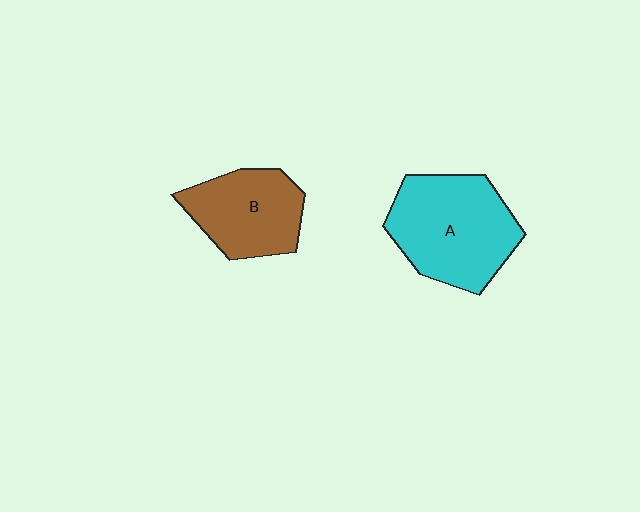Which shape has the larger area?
Shape A (cyan).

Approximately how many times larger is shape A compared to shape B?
Approximately 1.4 times.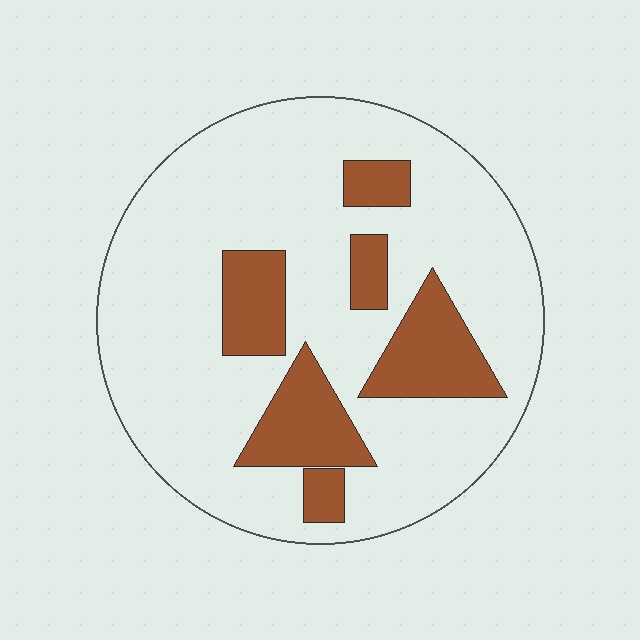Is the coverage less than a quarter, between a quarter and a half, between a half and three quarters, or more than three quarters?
Less than a quarter.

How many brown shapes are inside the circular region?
6.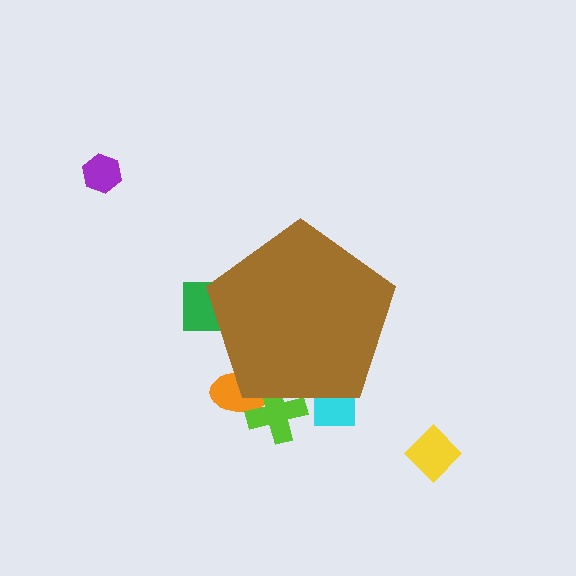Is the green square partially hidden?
Yes, the green square is partially hidden behind the brown pentagon.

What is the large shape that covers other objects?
A brown pentagon.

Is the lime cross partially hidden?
Yes, the lime cross is partially hidden behind the brown pentagon.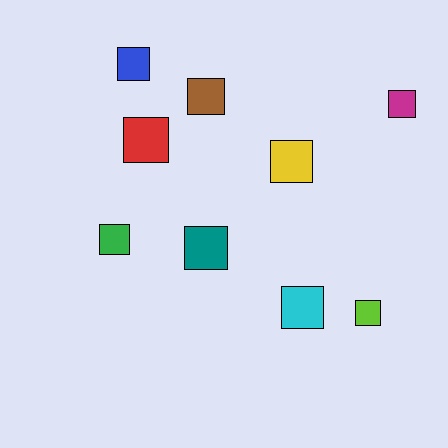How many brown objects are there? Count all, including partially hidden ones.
There is 1 brown object.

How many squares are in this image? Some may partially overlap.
There are 9 squares.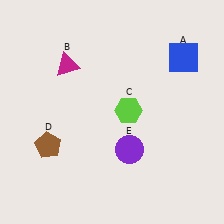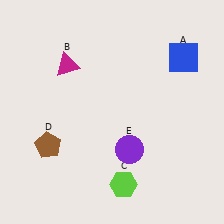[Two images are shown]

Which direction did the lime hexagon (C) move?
The lime hexagon (C) moved down.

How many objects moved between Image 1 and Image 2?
1 object moved between the two images.